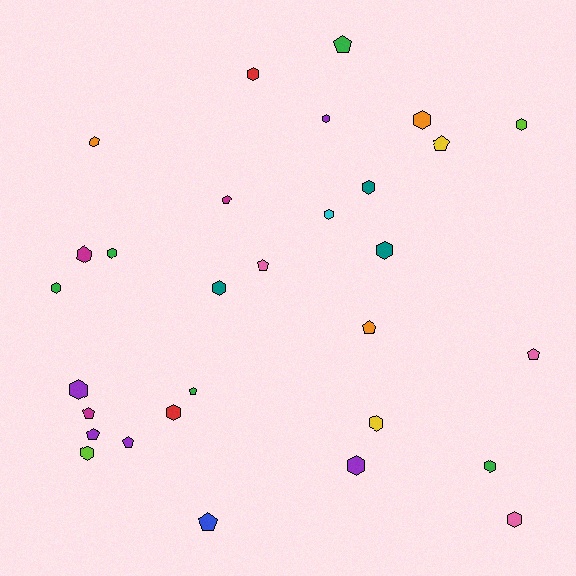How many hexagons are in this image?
There are 19 hexagons.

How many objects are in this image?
There are 30 objects.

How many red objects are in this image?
There are 2 red objects.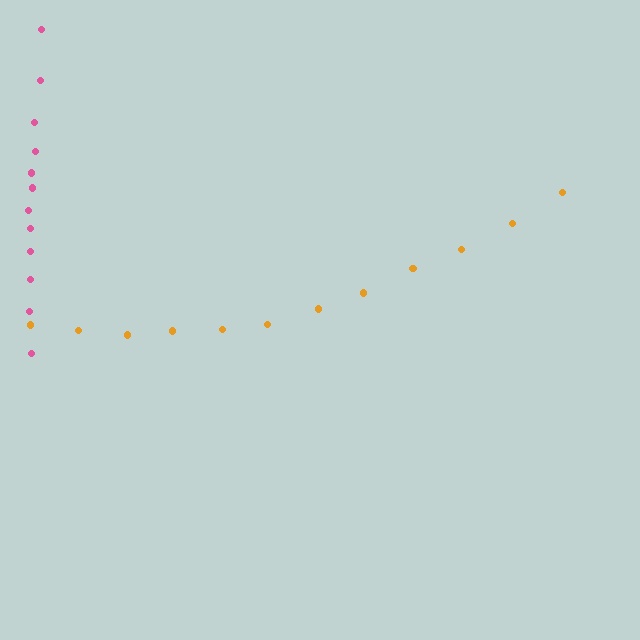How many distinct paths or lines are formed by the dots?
There are 2 distinct paths.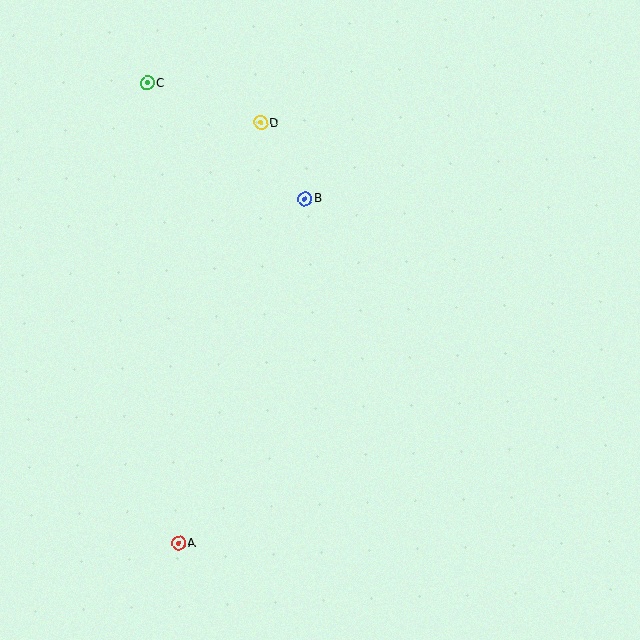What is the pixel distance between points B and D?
The distance between B and D is 88 pixels.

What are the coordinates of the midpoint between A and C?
The midpoint between A and C is at (163, 313).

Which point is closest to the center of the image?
Point B at (305, 199) is closest to the center.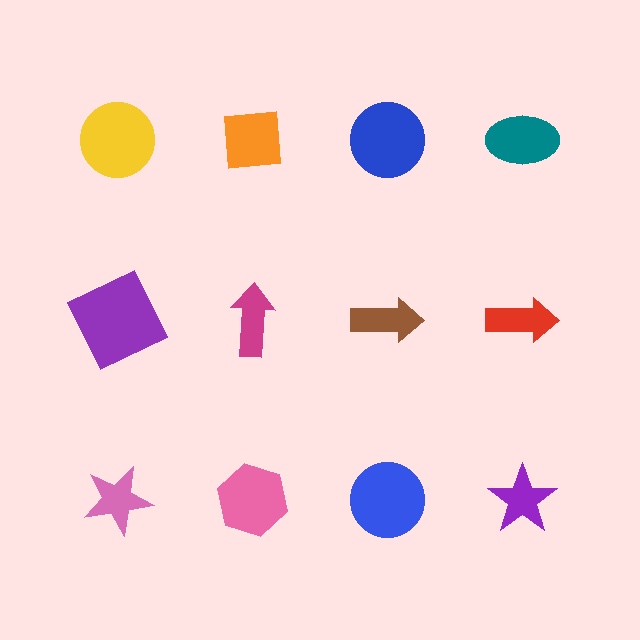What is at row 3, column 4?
A purple star.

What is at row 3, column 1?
A pink star.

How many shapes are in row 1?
4 shapes.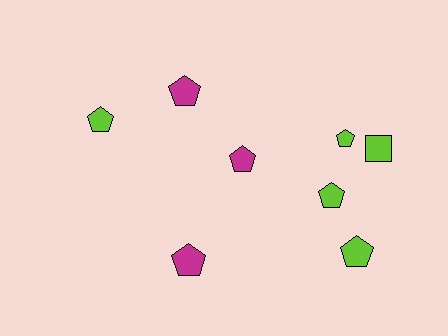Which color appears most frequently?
Lime, with 5 objects.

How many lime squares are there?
There is 1 lime square.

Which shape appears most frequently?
Pentagon, with 7 objects.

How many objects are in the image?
There are 8 objects.